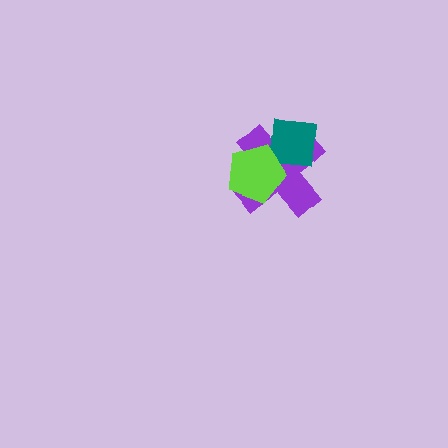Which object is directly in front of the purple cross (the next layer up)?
The teal square is directly in front of the purple cross.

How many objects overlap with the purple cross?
2 objects overlap with the purple cross.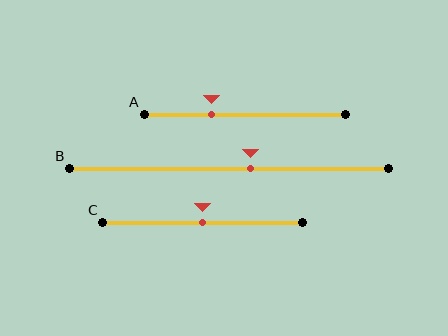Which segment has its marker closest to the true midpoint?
Segment C has its marker closest to the true midpoint.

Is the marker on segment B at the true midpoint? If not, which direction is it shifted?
No, the marker on segment B is shifted to the right by about 7% of the segment length.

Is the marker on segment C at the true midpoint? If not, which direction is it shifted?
Yes, the marker on segment C is at the true midpoint.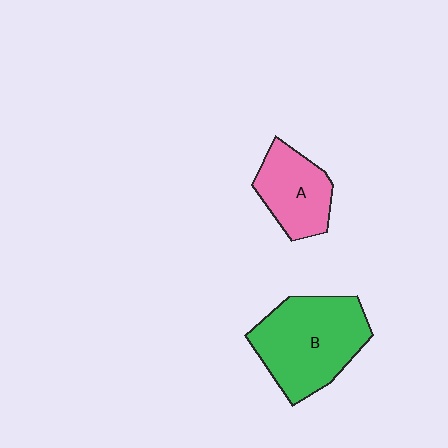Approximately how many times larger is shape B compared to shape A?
Approximately 1.7 times.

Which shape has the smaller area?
Shape A (pink).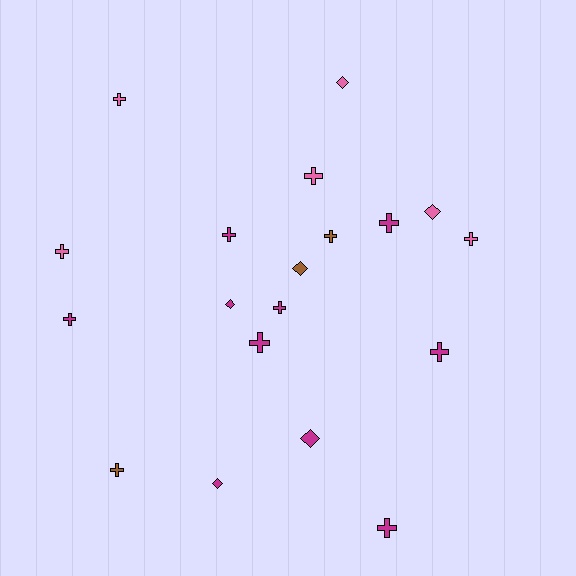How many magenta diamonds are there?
There are 3 magenta diamonds.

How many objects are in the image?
There are 19 objects.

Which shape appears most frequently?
Cross, with 13 objects.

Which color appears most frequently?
Magenta, with 10 objects.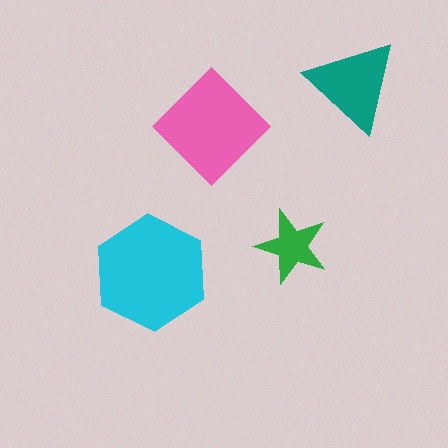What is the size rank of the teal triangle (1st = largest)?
3rd.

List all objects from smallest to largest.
The green star, the teal triangle, the pink diamond, the cyan hexagon.